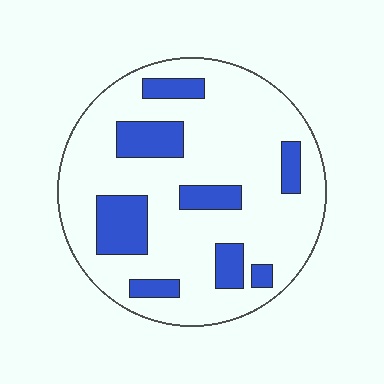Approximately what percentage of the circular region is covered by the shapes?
Approximately 20%.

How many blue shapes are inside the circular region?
8.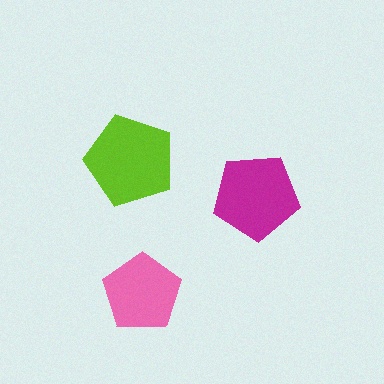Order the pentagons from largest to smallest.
the lime one, the magenta one, the pink one.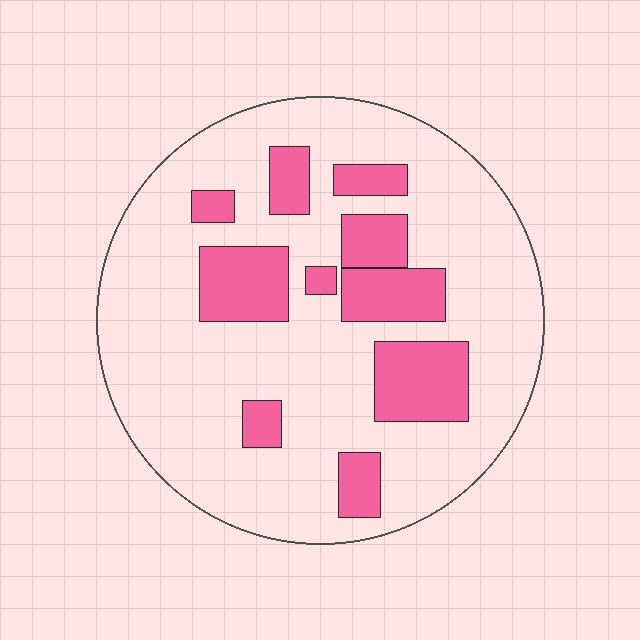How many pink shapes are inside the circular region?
10.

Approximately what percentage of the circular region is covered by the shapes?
Approximately 25%.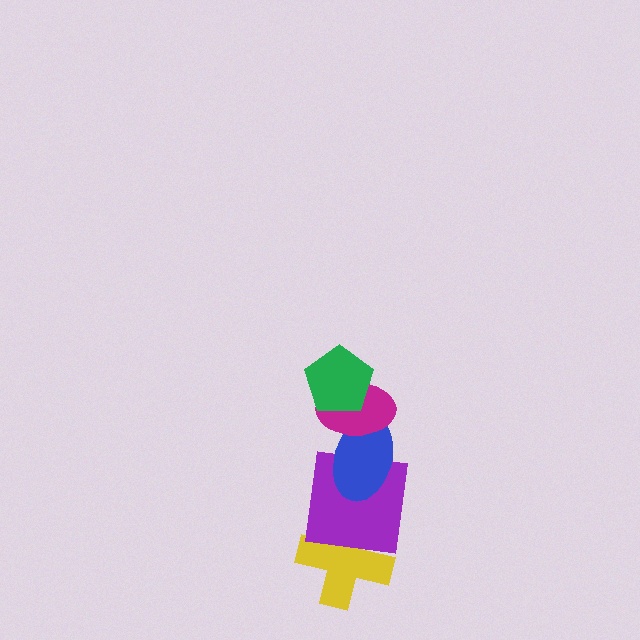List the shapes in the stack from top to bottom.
From top to bottom: the green pentagon, the magenta ellipse, the blue ellipse, the purple square, the yellow cross.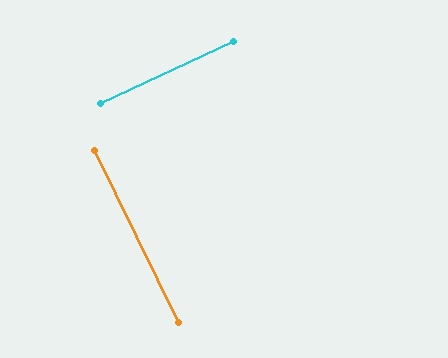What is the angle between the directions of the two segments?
Approximately 89 degrees.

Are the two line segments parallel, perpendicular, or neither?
Perpendicular — they meet at approximately 89°.